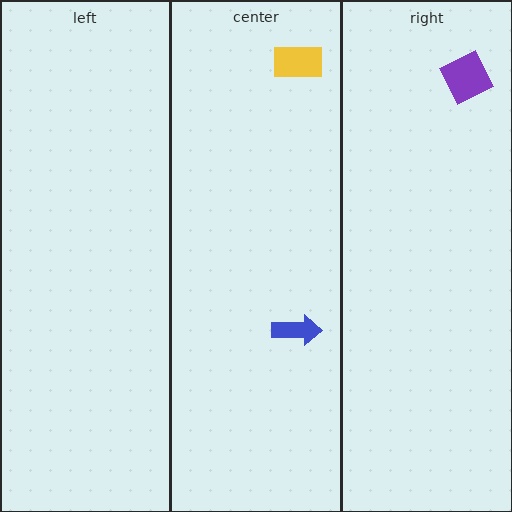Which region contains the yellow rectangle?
The center region.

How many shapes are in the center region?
2.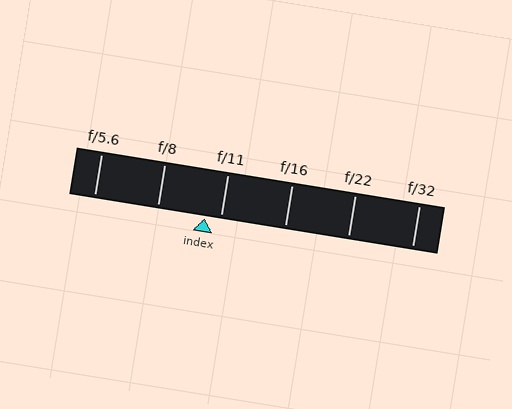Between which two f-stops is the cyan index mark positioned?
The index mark is between f/8 and f/11.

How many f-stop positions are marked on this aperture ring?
There are 6 f-stop positions marked.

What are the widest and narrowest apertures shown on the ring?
The widest aperture shown is f/5.6 and the narrowest is f/32.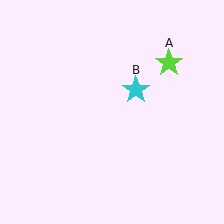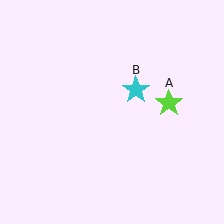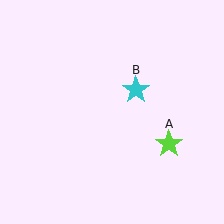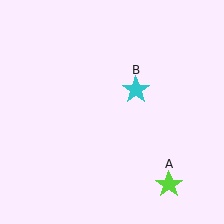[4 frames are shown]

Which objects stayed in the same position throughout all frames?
Cyan star (object B) remained stationary.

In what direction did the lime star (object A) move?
The lime star (object A) moved down.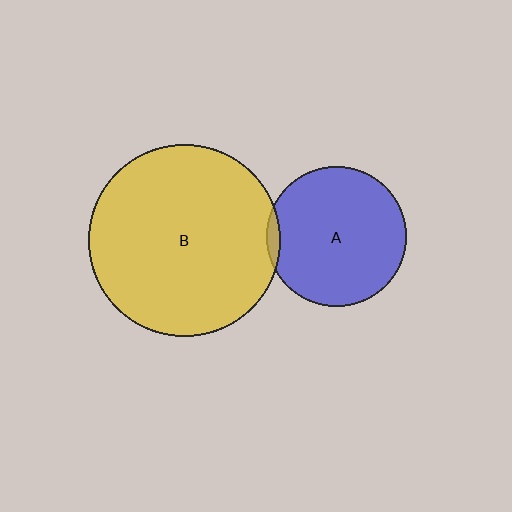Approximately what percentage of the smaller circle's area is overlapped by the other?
Approximately 5%.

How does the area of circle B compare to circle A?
Approximately 1.9 times.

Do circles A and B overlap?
Yes.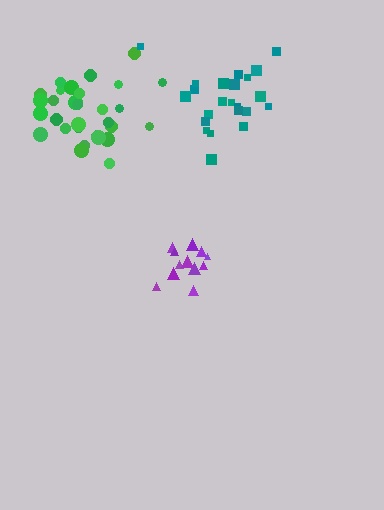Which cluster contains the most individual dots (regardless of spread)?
Green (30).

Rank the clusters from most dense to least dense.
green, teal, purple.